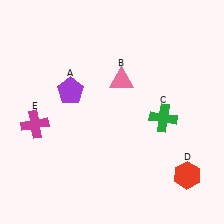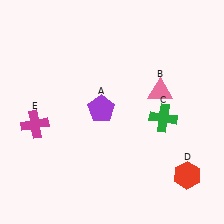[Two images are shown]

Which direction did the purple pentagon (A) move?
The purple pentagon (A) moved right.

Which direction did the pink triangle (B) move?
The pink triangle (B) moved right.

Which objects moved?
The objects that moved are: the purple pentagon (A), the pink triangle (B).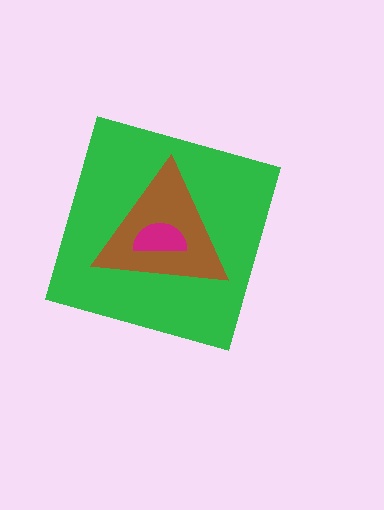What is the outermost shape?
The green diamond.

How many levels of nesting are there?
3.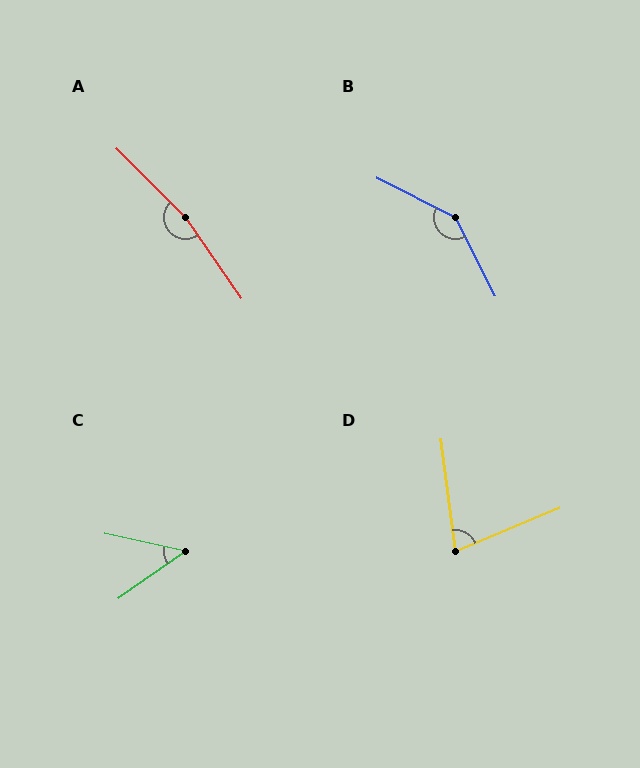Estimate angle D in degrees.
Approximately 75 degrees.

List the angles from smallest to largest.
C (47°), D (75°), B (144°), A (169°).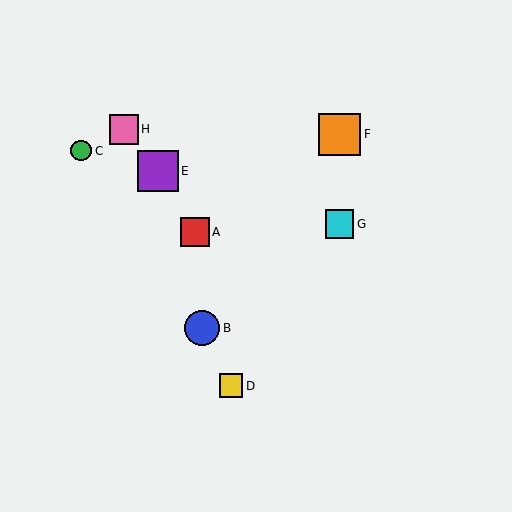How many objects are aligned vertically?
2 objects (F, G) are aligned vertically.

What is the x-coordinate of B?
Object B is at x≈202.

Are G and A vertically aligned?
No, G is at x≈339 and A is at x≈195.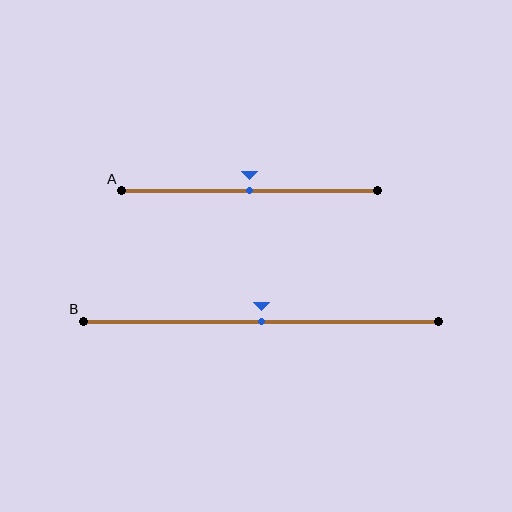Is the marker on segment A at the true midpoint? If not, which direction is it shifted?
Yes, the marker on segment A is at the true midpoint.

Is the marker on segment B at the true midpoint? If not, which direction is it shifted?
Yes, the marker on segment B is at the true midpoint.